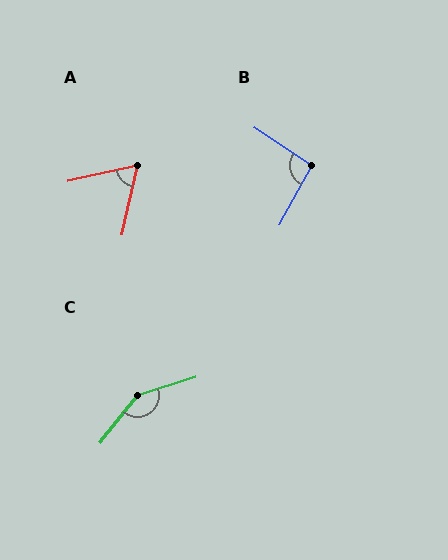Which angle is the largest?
C, at approximately 146 degrees.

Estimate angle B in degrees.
Approximately 96 degrees.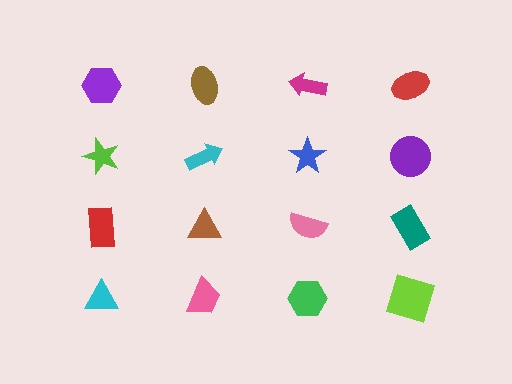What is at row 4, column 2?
A pink trapezoid.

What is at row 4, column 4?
A lime square.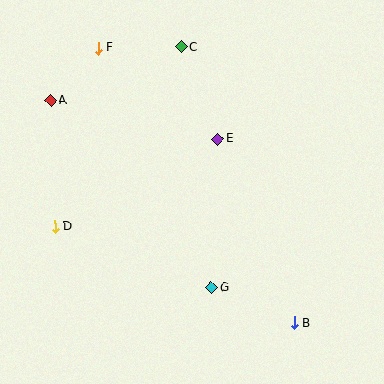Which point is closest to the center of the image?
Point E at (218, 139) is closest to the center.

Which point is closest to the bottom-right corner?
Point B is closest to the bottom-right corner.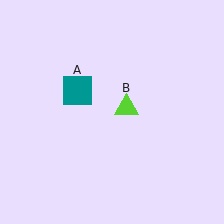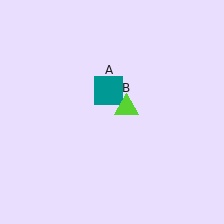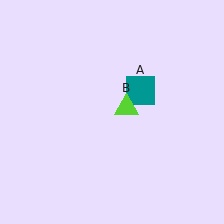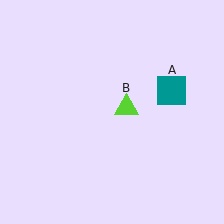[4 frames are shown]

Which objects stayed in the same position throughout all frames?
Lime triangle (object B) remained stationary.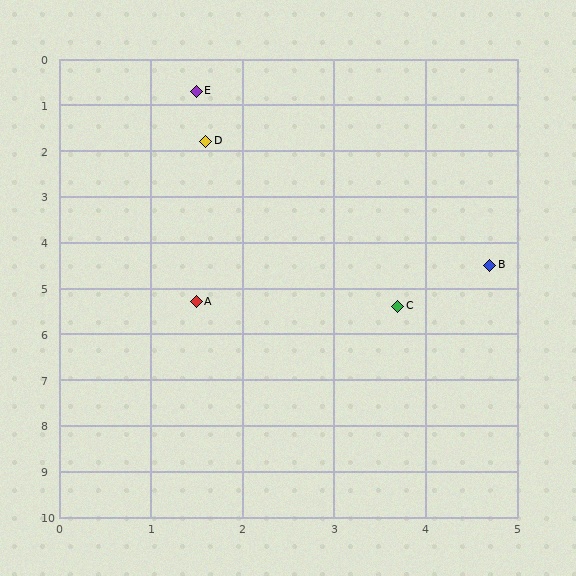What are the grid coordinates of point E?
Point E is at approximately (1.5, 0.7).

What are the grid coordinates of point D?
Point D is at approximately (1.6, 1.8).